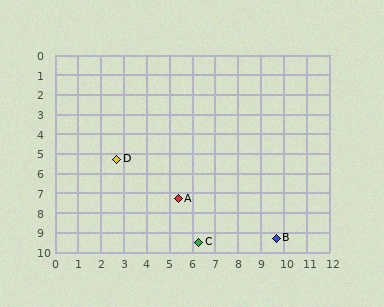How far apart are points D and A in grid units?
Points D and A are about 3.4 grid units apart.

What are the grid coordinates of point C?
Point C is at approximately (6.3, 9.5).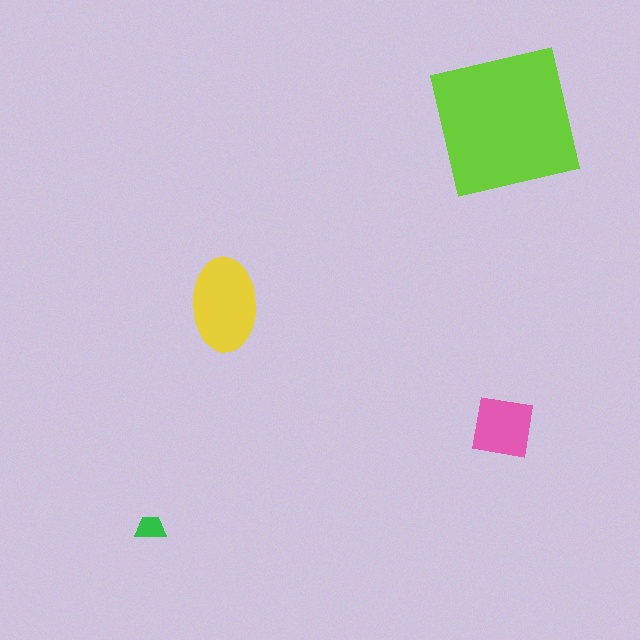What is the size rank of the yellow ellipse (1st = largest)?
2nd.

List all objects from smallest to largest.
The green trapezoid, the pink square, the yellow ellipse, the lime square.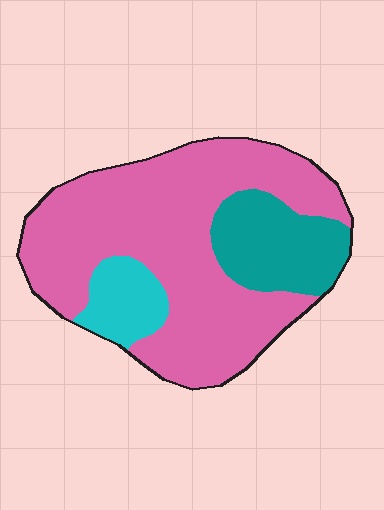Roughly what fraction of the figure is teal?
Teal covers roughly 20% of the figure.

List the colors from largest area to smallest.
From largest to smallest: pink, teal, cyan.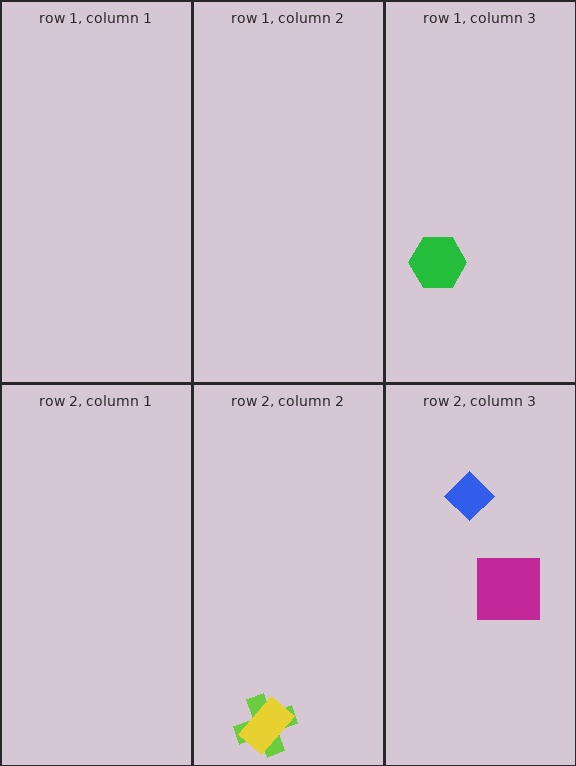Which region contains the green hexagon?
The row 1, column 3 region.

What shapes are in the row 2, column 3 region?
The blue diamond, the magenta square.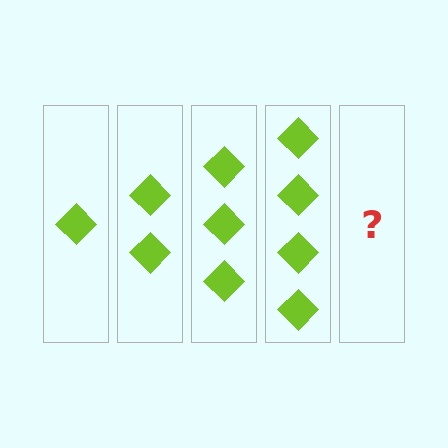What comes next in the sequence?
The next element should be 5 diamonds.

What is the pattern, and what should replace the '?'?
The pattern is that each step adds one more diamond. The '?' should be 5 diamonds.